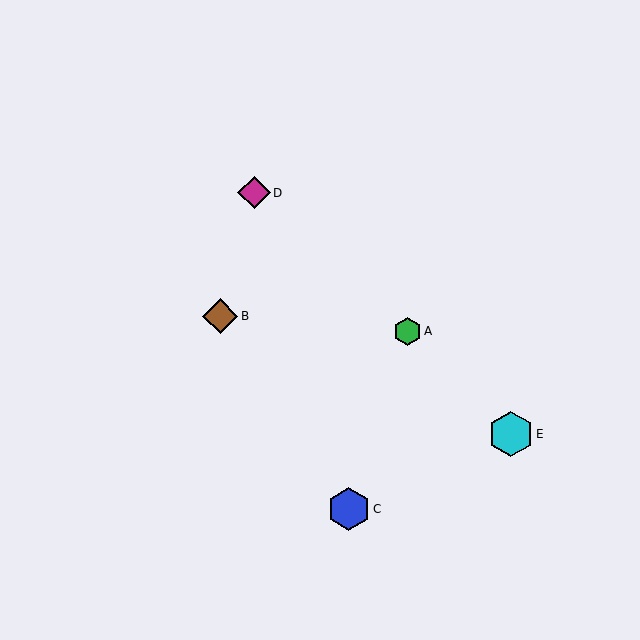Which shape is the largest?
The cyan hexagon (labeled E) is the largest.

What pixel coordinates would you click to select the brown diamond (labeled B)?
Click at (220, 316) to select the brown diamond B.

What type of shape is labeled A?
Shape A is a green hexagon.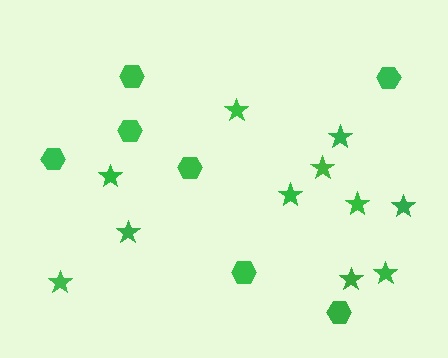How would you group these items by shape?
There are 2 groups: one group of hexagons (7) and one group of stars (11).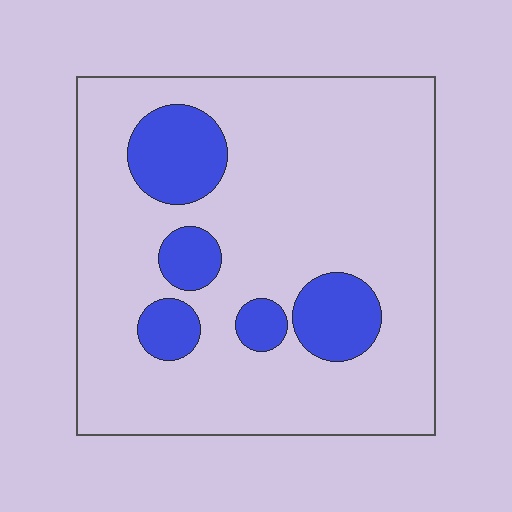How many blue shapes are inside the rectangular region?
5.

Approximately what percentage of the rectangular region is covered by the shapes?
Approximately 20%.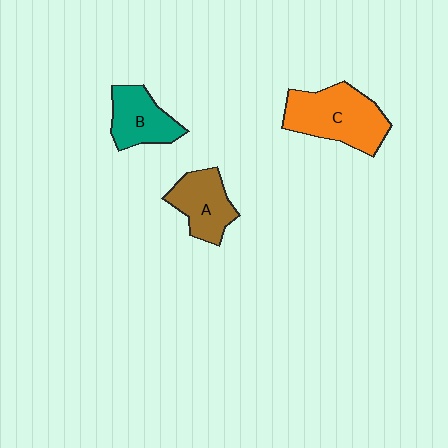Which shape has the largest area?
Shape C (orange).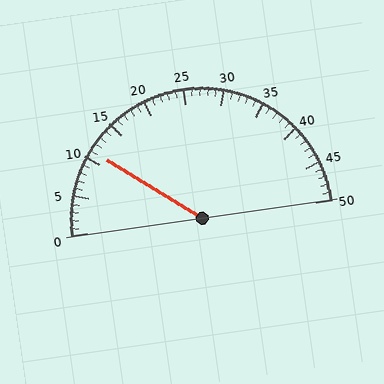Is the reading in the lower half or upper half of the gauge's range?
The reading is in the lower half of the range (0 to 50).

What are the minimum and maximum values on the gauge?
The gauge ranges from 0 to 50.